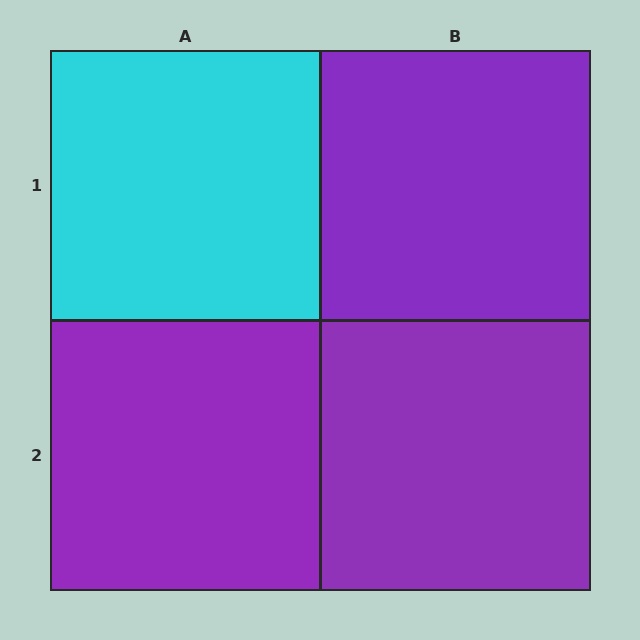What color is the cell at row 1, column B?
Purple.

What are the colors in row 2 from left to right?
Purple, purple.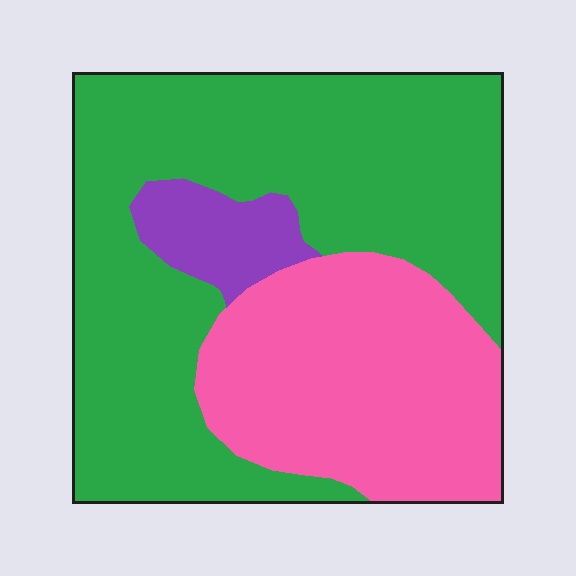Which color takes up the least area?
Purple, at roughly 10%.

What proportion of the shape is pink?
Pink takes up about one third (1/3) of the shape.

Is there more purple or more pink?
Pink.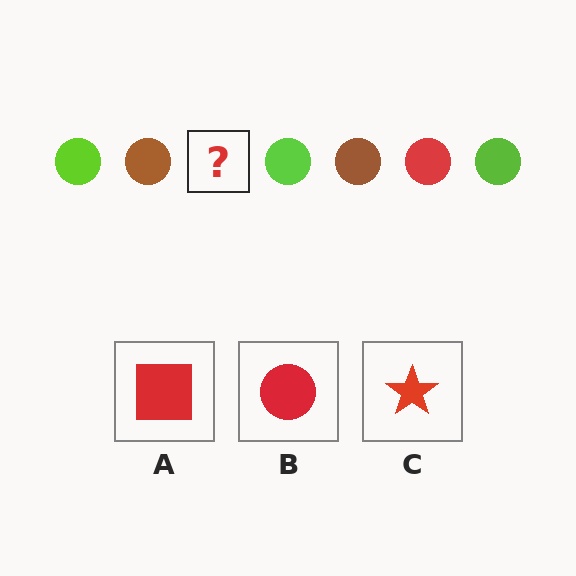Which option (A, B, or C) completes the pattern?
B.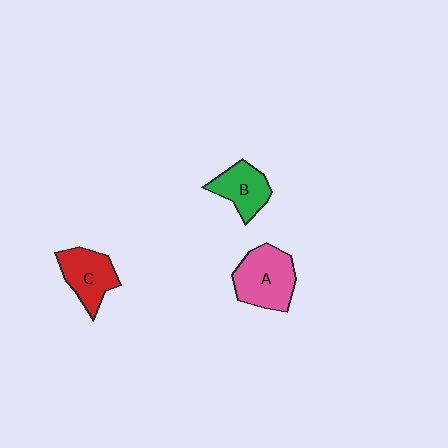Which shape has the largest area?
Shape A (pink).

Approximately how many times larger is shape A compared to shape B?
Approximately 1.4 times.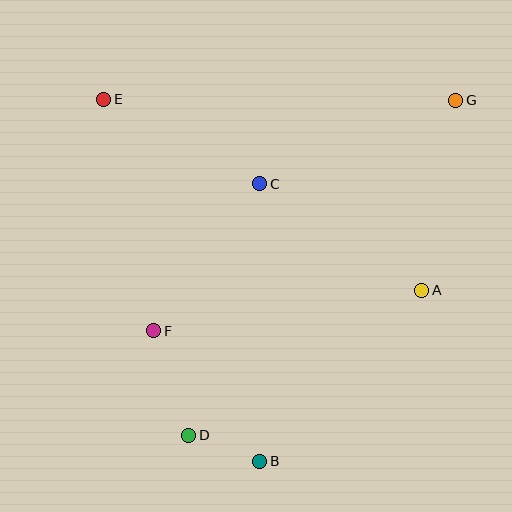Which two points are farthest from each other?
Points D and G are farthest from each other.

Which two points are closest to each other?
Points B and D are closest to each other.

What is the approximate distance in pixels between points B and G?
The distance between B and G is approximately 411 pixels.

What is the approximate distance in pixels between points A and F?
The distance between A and F is approximately 271 pixels.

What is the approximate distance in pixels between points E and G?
The distance between E and G is approximately 352 pixels.